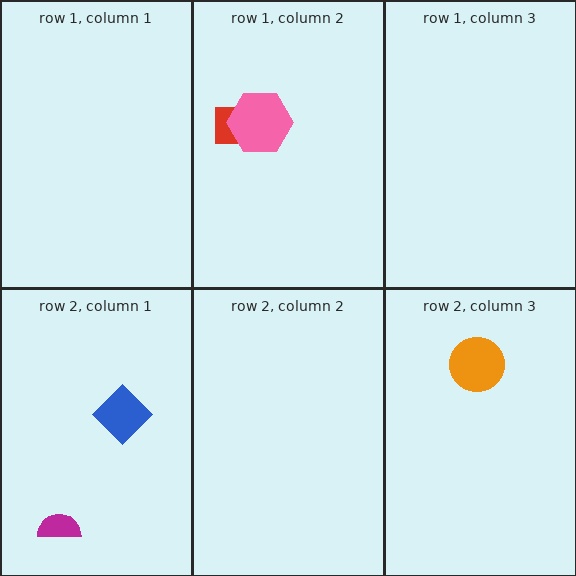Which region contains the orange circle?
The row 2, column 3 region.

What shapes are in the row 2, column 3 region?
The orange circle.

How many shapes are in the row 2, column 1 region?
2.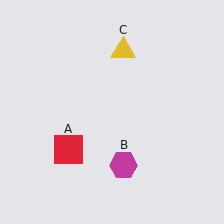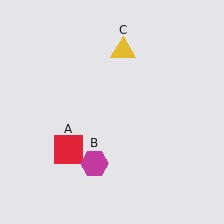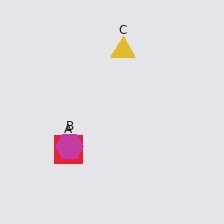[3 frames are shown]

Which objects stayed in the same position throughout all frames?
Red square (object A) and yellow triangle (object C) remained stationary.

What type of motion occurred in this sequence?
The magenta hexagon (object B) rotated clockwise around the center of the scene.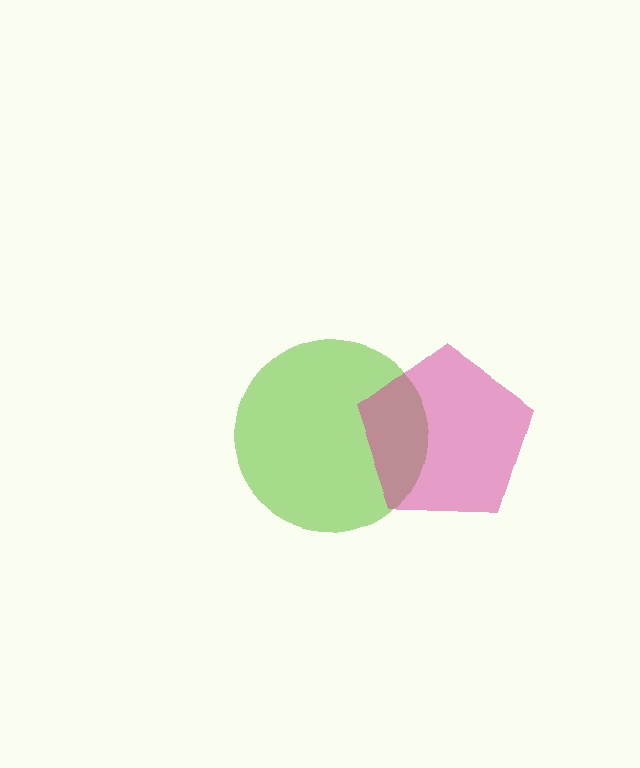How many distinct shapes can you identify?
There are 2 distinct shapes: a lime circle, a magenta pentagon.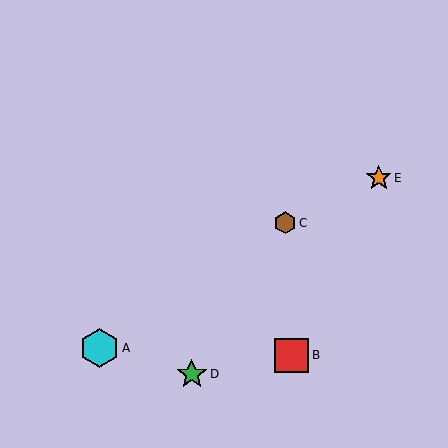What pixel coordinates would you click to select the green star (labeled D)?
Click at (192, 374) to select the green star D.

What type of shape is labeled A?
Shape A is a cyan hexagon.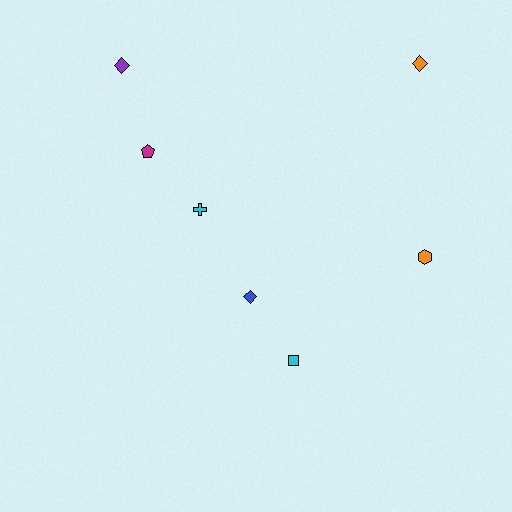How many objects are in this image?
There are 7 objects.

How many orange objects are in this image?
There are 2 orange objects.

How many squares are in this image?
There is 1 square.